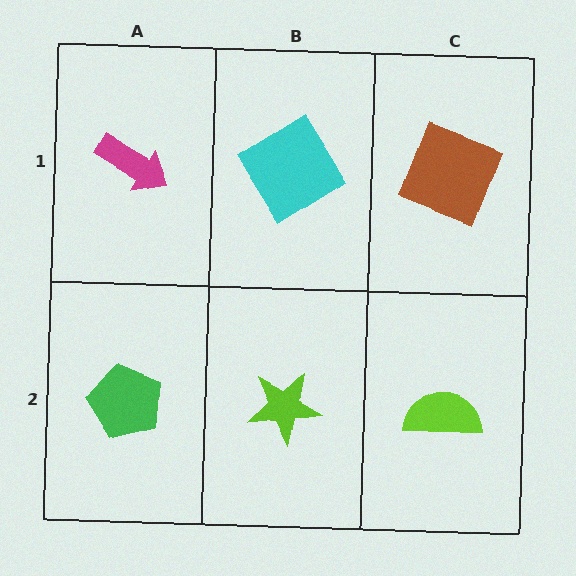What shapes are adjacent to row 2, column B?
A cyan diamond (row 1, column B), a green pentagon (row 2, column A), a lime semicircle (row 2, column C).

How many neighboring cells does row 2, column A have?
2.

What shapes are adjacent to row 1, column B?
A lime star (row 2, column B), a magenta arrow (row 1, column A), a brown square (row 1, column C).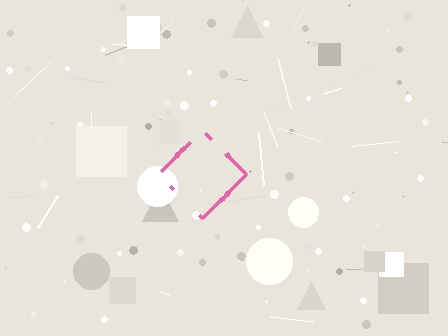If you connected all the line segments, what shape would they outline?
They would outline a diamond.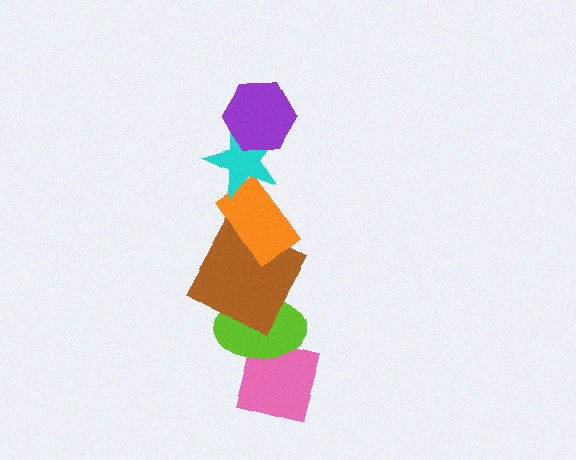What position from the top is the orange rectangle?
The orange rectangle is 3rd from the top.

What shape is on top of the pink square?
The lime ellipse is on top of the pink square.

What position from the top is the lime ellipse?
The lime ellipse is 5th from the top.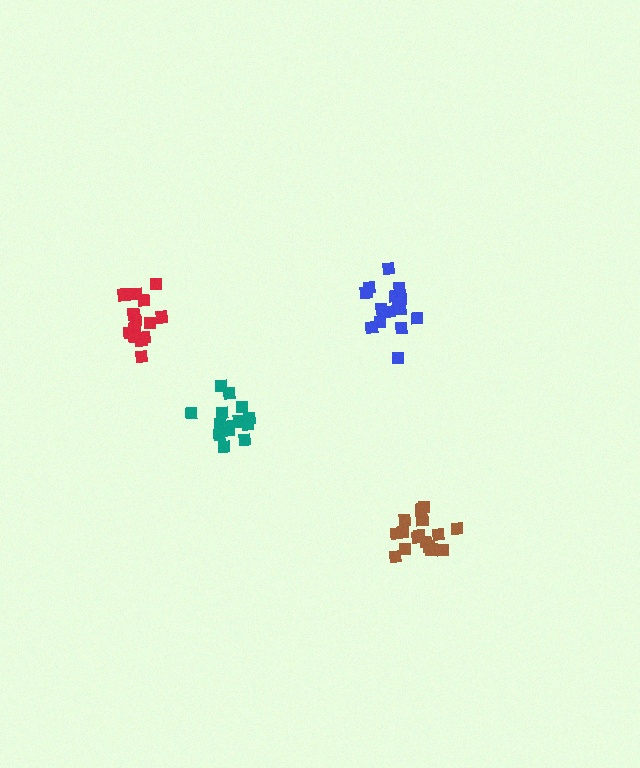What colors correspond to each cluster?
The clusters are colored: red, brown, blue, teal.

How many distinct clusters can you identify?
There are 4 distinct clusters.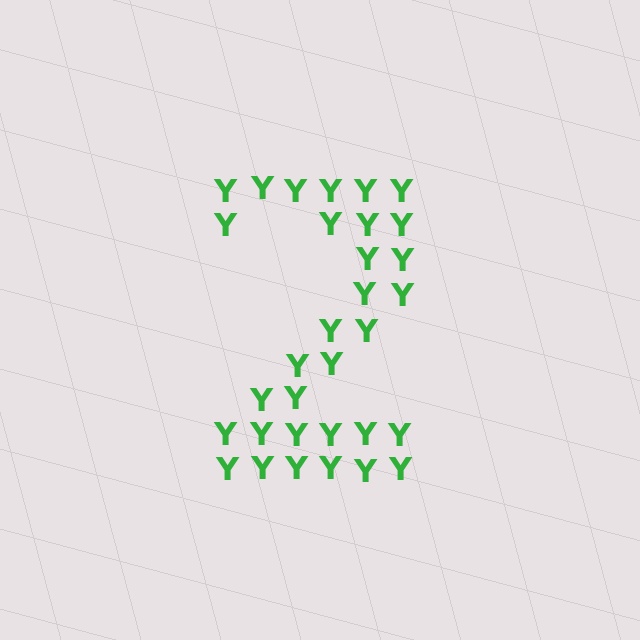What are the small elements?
The small elements are letter Y's.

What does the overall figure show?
The overall figure shows the digit 2.